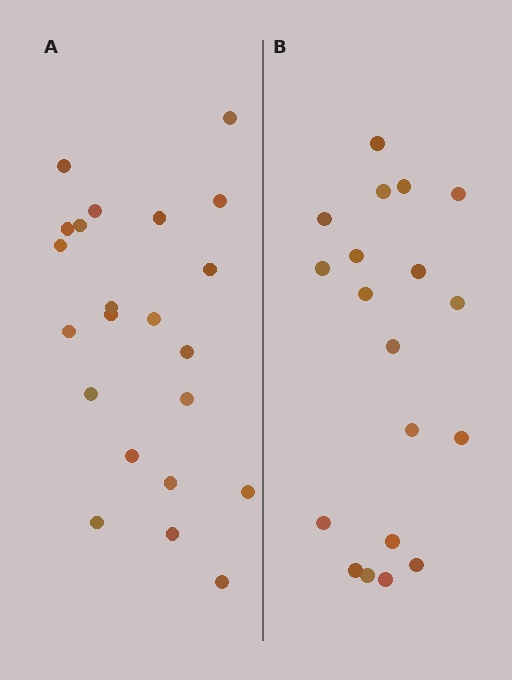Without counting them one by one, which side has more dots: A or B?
Region A (the left region) has more dots.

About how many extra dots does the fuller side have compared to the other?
Region A has just a few more — roughly 2 or 3 more dots than region B.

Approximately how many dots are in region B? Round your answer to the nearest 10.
About 20 dots. (The exact count is 19, which rounds to 20.)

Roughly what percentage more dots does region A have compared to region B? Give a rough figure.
About 15% more.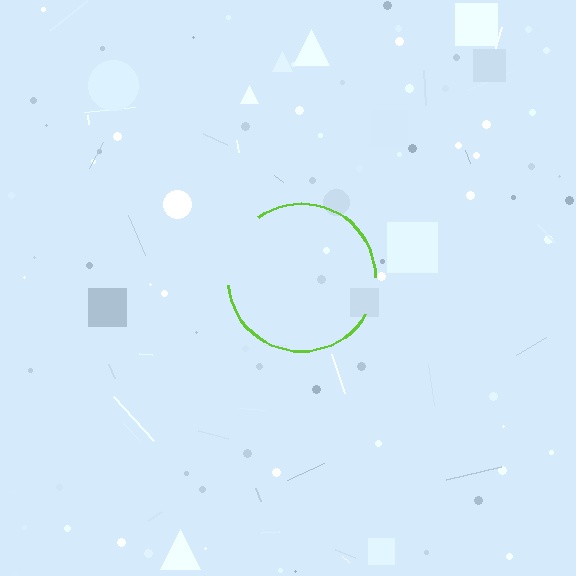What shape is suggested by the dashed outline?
The dashed outline suggests a circle.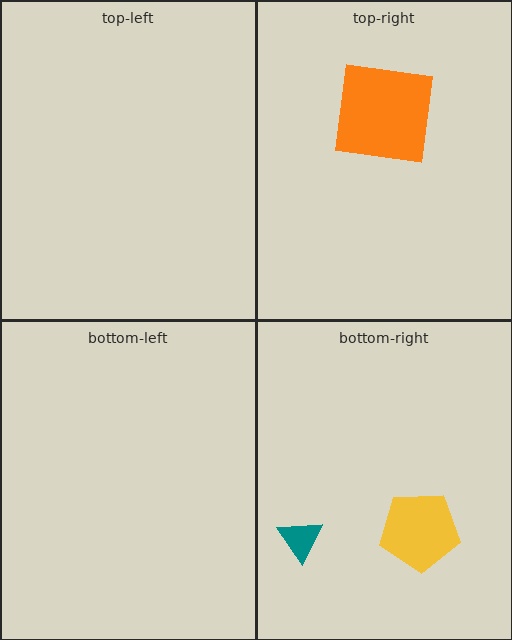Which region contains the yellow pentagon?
The bottom-right region.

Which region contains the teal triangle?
The bottom-right region.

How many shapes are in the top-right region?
1.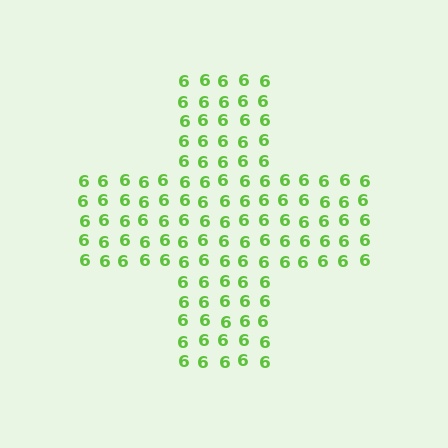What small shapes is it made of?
It is made of small digit 6's.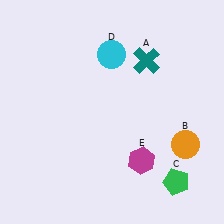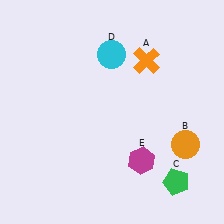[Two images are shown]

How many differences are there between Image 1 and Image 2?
There is 1 difference between the two images.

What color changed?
The cross (A) changed from teal in Image 1 to orange in Image 2.